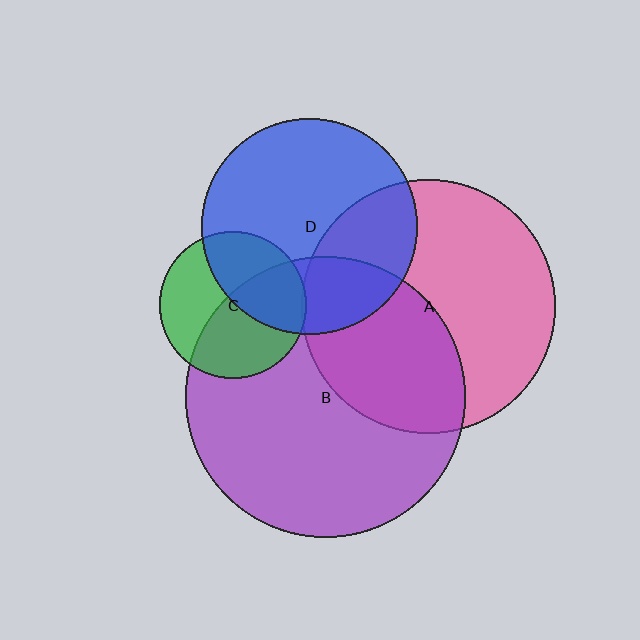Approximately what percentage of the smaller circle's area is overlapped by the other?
Approximately 55%.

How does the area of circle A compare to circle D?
Approximately 1.4 times.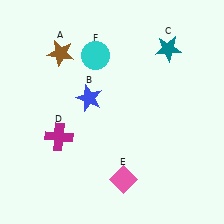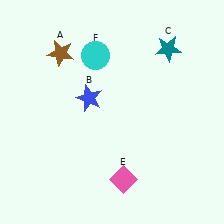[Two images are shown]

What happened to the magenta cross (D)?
The magenta cross (D) was removed in Image 2. It was in the bottom-left area of Image 1.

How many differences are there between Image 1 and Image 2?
There is 1 difference between the two images.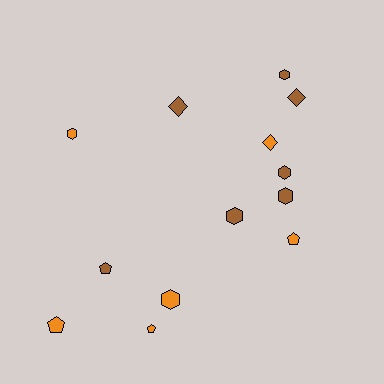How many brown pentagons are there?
There is 1 brown pentagon.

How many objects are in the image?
There are 13 objects.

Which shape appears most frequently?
Hexagon, with 6 objects.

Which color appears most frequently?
Brown, with 7 objects.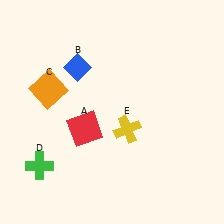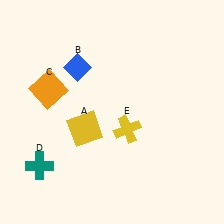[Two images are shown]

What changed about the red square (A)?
In Image 1, A is red. In Image 2, it changed to yellow.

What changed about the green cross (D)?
In Image 1, D is green. In Image 2, it changed to teal.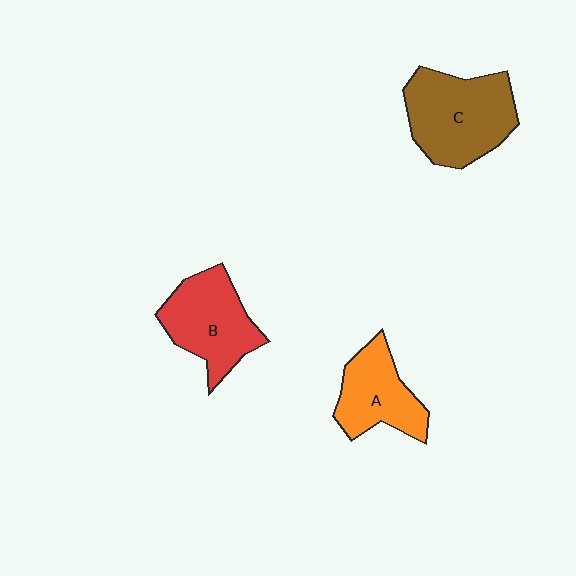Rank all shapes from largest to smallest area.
From largest to smallest: C (brown), B (red), A (orange).